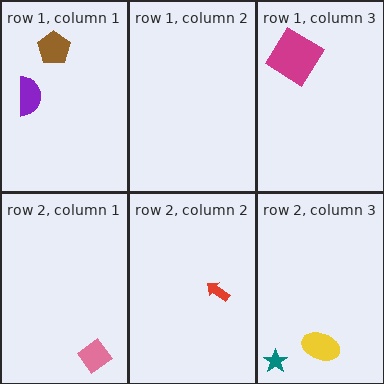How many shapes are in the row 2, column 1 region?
1.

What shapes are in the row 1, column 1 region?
The purple semicircle, the brown pentagon.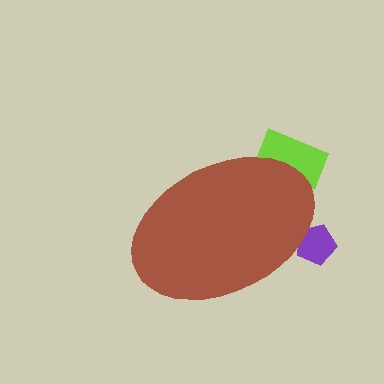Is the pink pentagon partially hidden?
Yes, the pink pentagon is partially hidden behind the brown ellipse.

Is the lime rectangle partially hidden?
Yes, the lime rectangle is partially hidden behind the brown ellipse.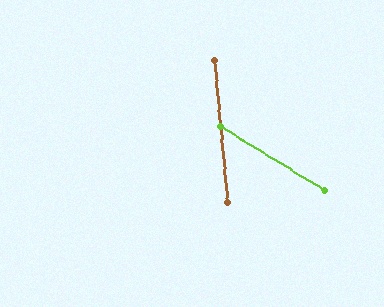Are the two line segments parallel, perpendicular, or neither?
Neither parallel nor perpendicular — they differ by about 53°.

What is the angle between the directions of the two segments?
Approximately 53 degrees.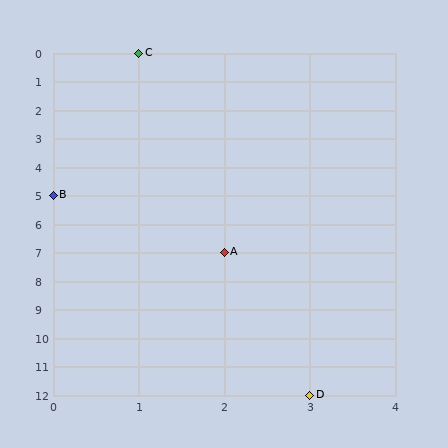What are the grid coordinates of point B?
Point B is at grid coordinates (0, 5).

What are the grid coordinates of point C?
Point C is at grid coordinates (1, 0).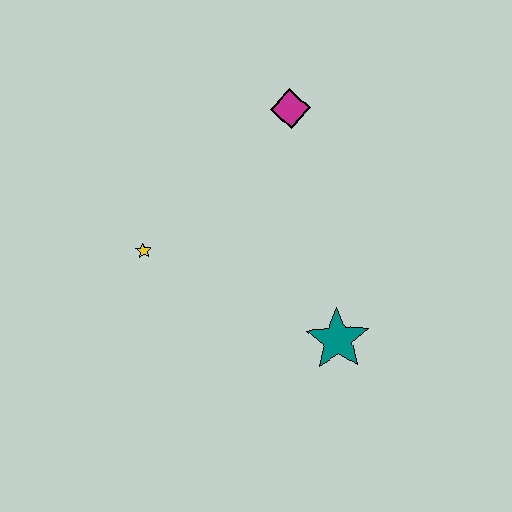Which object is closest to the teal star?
The yellow star is closest to the teal star.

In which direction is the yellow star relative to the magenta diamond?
The yellow star is to the left of the magenta diamond.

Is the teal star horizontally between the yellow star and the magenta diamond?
No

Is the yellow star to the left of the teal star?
Yes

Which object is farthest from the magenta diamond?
The teal star is farthest from the magenta diamond.